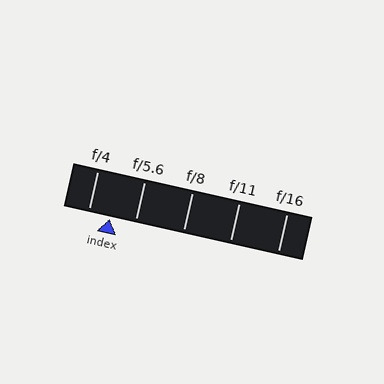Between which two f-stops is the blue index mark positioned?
The index mark is between f/4 and f/5.6.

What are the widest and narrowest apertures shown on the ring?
The widest aperture shown is f/4 and the narrowest is f/16.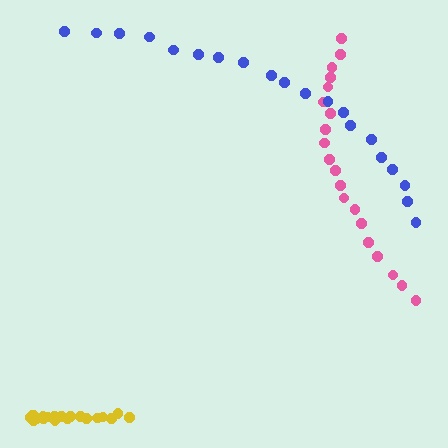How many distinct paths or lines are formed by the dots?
There are 3 distinct paths.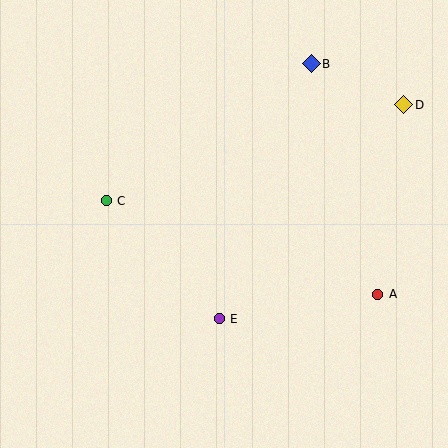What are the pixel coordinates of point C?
Point C is at (106, 201).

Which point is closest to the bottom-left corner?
Point E is closest to the bottom-left corner.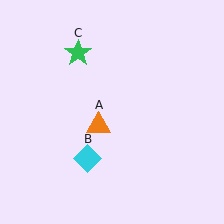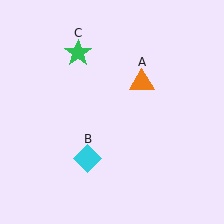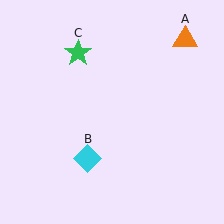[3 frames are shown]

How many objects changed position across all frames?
1 object changed position: orange triangle (object A).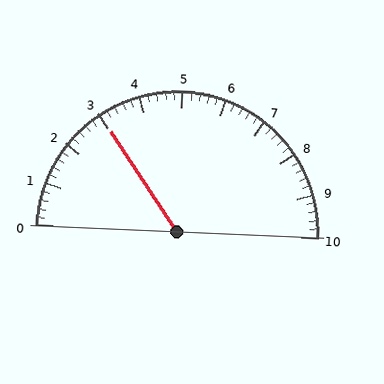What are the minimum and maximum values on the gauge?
The gauge ranges from 0 to 10.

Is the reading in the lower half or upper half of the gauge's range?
The reading is in the lower half of the range (0 to 10).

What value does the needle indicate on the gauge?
The needle indicates approximately 3.0.